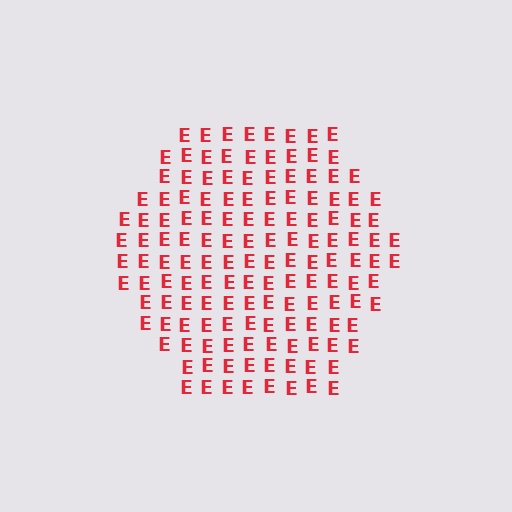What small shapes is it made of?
It is made of small letter E's.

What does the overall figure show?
The overall figure shows a hexagon.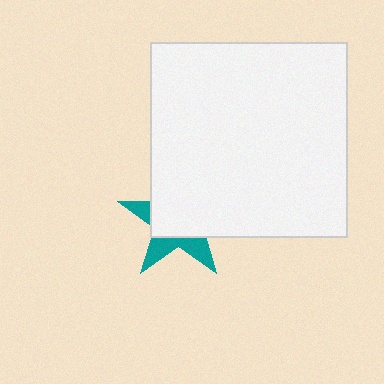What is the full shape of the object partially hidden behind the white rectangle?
The partially hidden object is a teal star.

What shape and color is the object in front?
The object in front is a white rectangle.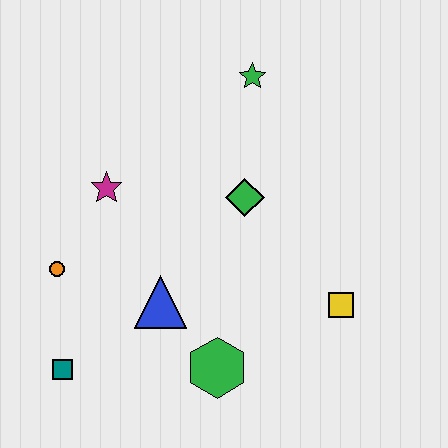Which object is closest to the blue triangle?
The green hexagon is closest to the blue triangle.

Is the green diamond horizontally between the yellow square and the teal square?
Yes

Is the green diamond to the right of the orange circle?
Yes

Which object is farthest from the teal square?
The green star is farthest from the teal square.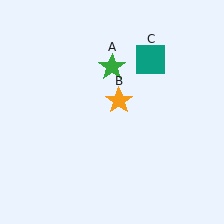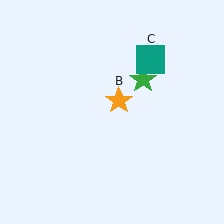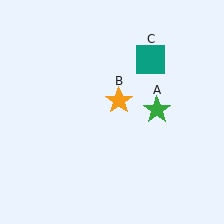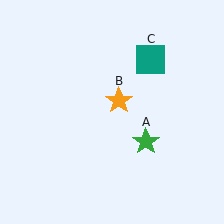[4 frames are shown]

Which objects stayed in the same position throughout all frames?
Orange star (object B) and teal square (object C) remained stationary.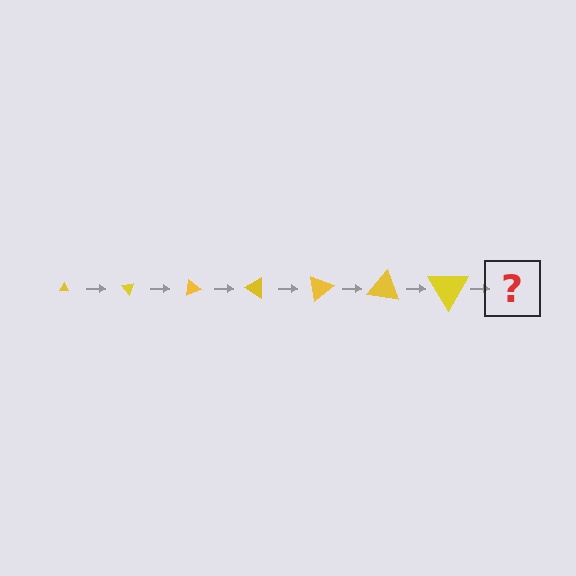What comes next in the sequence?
The next element should be a triangle, larger than the previous one and rotated 350 degrees from the start.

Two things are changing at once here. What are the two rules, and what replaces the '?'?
The two rules are that the triangle grows larger each step and it rotates 50 degrees each step. The '?' should be a triangle, larger than the previous one and rotated 350 degrees from the start.